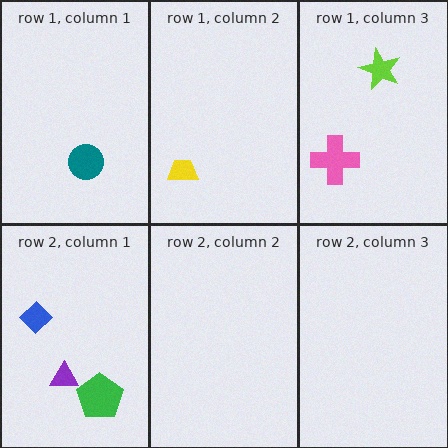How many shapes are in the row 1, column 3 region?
2.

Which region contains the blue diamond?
The row 2, column 1 region.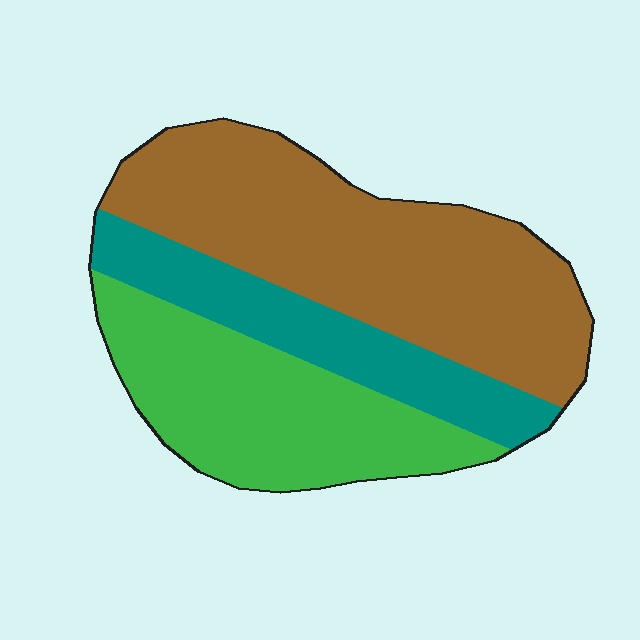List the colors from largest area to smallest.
From largest to smallest: brown, green, teal.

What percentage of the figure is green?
Green covers 31% of the figure.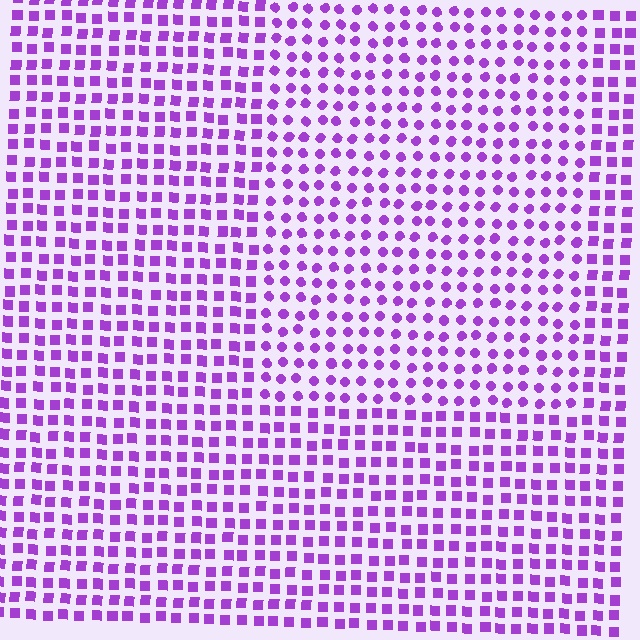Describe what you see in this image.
The image is filled with small purple elements arranged in a uniform grid. A rectangle-shaped region contains circles, while the surrounding area contains squares. The boundary is defined purely by the change in element shape.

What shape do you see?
I see a rectangle.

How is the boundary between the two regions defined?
The boundary is defined by a change in element shape: circles inside vs. squares outside. All elements share the same color and spacing.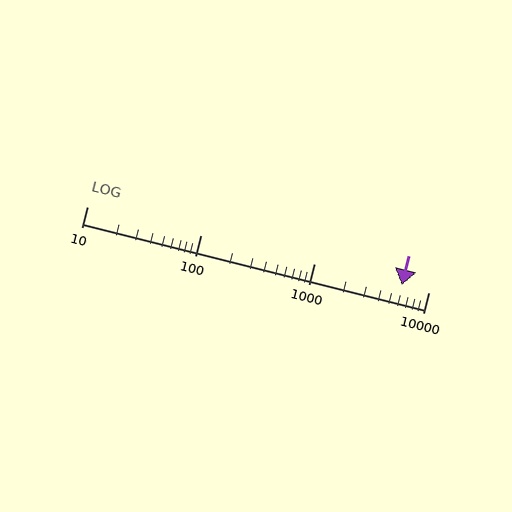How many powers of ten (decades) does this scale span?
The scale spans 3 decades, from 10 to 10000.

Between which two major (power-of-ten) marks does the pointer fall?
The pointer is between 1000 and 10000.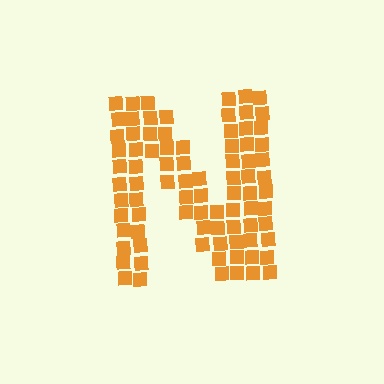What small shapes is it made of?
It is made of small squares.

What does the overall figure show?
The overall figure shows the letter N.